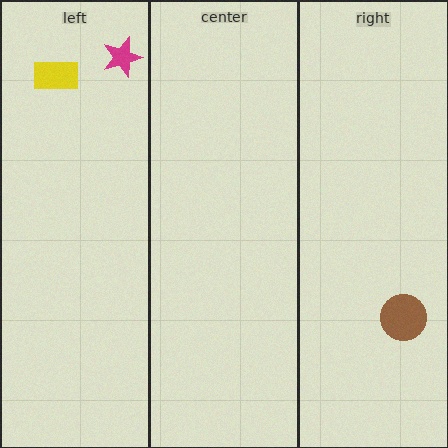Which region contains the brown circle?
The right region.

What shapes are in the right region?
The brown circle.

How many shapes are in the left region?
2.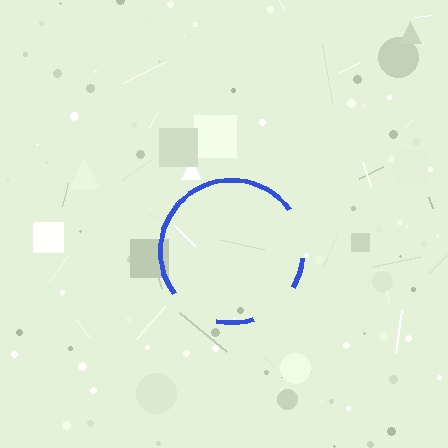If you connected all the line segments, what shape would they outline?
They would outline a circle.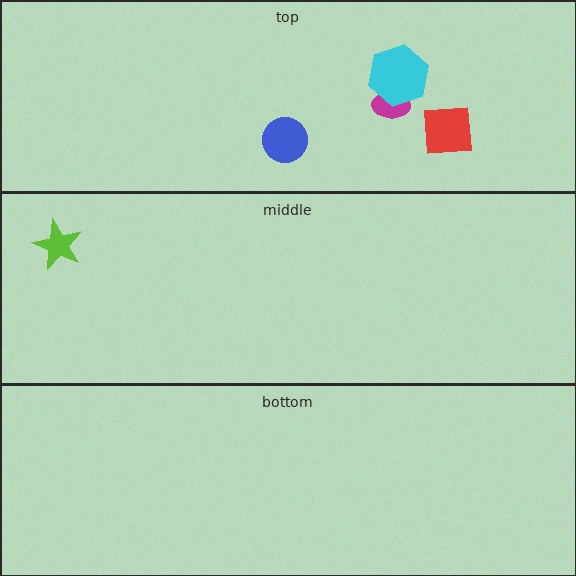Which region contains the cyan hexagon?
The top region.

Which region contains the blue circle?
The top region.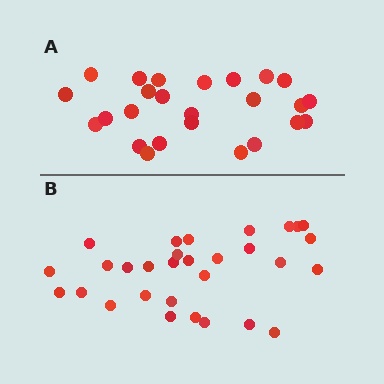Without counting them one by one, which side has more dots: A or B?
Region B (the bottom region) has more dots.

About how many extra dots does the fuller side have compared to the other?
Region B has about 5 more dots than region A.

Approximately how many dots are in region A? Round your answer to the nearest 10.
About 20 dots. (The exact count is 25, which rounds to 20.)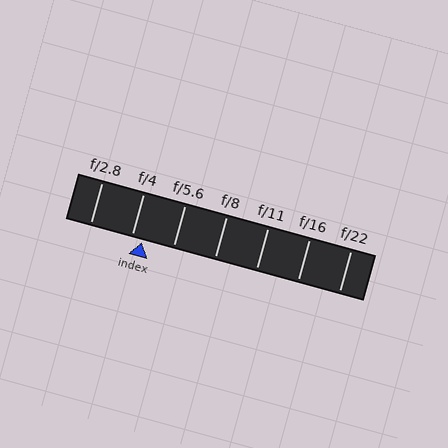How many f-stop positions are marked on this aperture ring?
There are 7 f-stop positions marked.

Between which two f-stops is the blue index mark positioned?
The index mark is between f/4 and f/5.6.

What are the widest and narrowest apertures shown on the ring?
The widest aperture shown is f/2.8 and the narrowest is f/22.